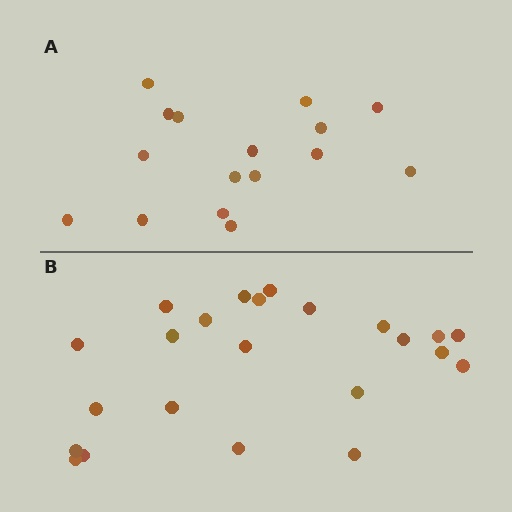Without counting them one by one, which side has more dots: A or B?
Region B (the bottom region) has more dots.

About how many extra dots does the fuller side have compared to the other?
Region B has roughly 8 or so more dots than region A.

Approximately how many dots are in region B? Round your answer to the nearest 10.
About 20 dots. (The exact count is 23, which rounds to 20.)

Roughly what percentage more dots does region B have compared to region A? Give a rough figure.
About 45% more.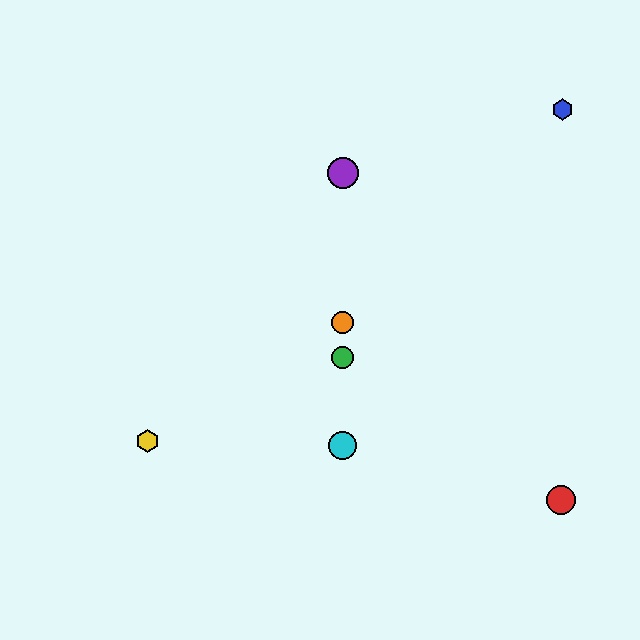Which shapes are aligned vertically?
The green circle, the purple circle, the orange circle, the cyan circle are aligned vertically.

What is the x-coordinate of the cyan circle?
The cyan circle is at x≈343.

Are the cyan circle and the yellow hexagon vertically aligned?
No, the cyan circle is at x≈343 and the yellow hexagon is at x≈148.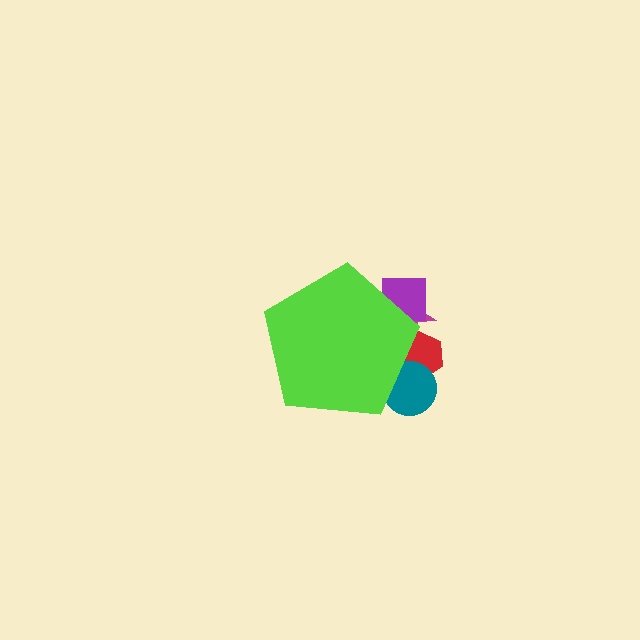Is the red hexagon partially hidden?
Yes, the red hexagon is partially hidden behind the lime pentagon.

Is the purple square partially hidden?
Yes, the purple square is partially hidden behind the lime pentagon.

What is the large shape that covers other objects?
A lime pentagon.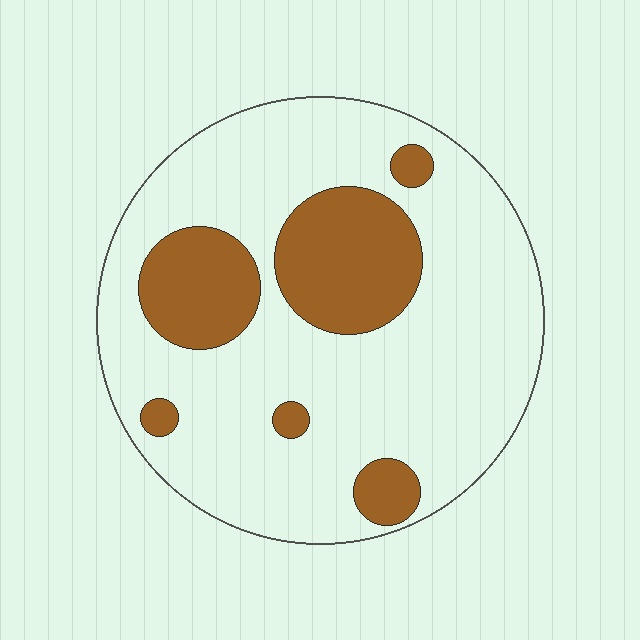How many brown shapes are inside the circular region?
6.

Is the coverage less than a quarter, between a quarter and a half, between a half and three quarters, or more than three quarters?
Less than a quarter.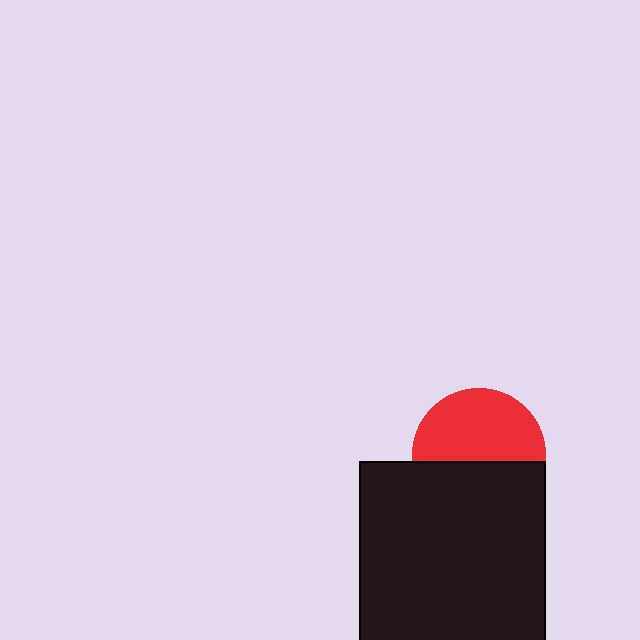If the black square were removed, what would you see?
You would see the complete red circle.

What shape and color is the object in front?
The object in front is a black square.